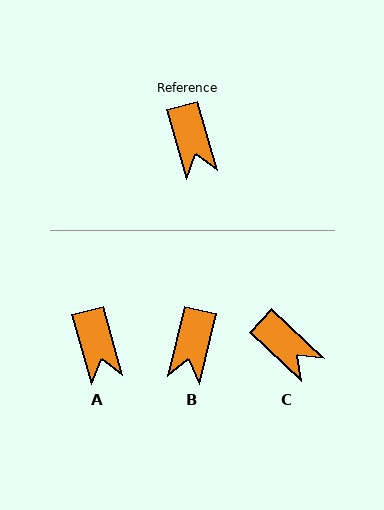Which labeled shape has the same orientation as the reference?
A.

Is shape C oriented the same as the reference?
No, it is off by about 31 degrees.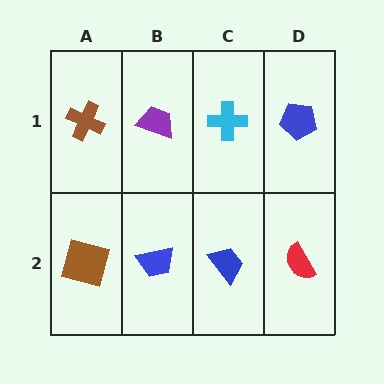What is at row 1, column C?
A cyan cross.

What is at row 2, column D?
A red semicircle.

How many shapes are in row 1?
4 shapes.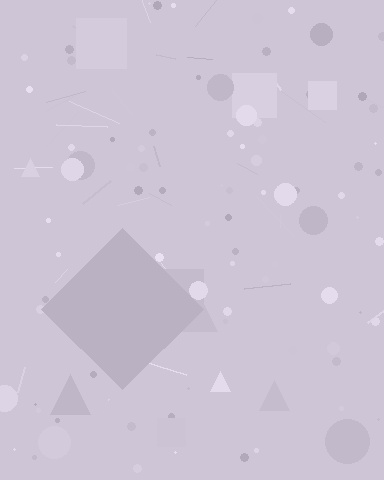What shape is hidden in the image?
A diamond is hidden in the image.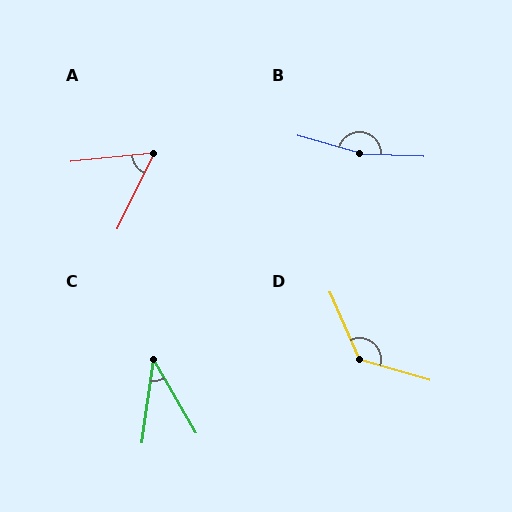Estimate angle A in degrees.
Approximately 58 degrees.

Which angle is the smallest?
C, at approximately 38 degrees.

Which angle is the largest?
B, at approximately 166 degrees.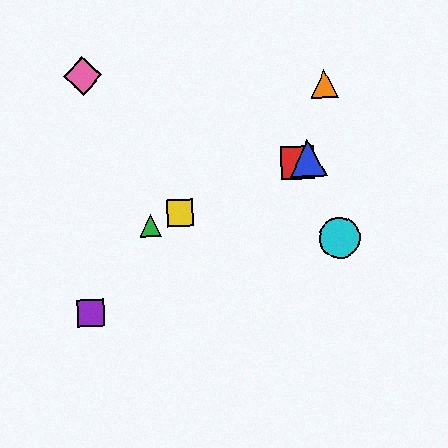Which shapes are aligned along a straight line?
The red square, the blue triangle, the green triangle, the yellow square are aligned along a straight line.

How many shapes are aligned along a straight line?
4 shapes (the red square, the blue triangle, the green triangle, the yellow square) are aligned along a straight line.